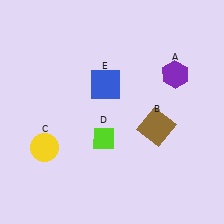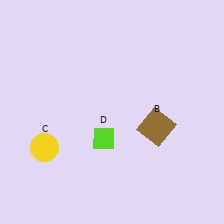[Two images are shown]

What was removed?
The blue square (E), the purple hexagon (A) were removed in Image 2.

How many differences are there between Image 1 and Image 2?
There are 2 differences between the two images.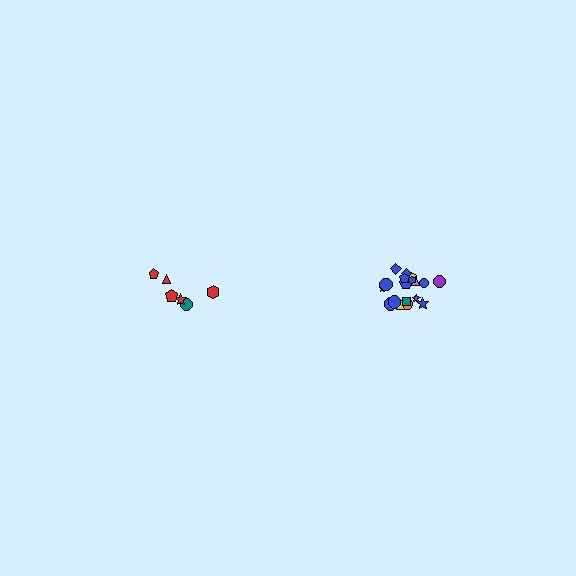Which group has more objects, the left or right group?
The right group.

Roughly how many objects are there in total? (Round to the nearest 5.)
Roughly 25 objects in total.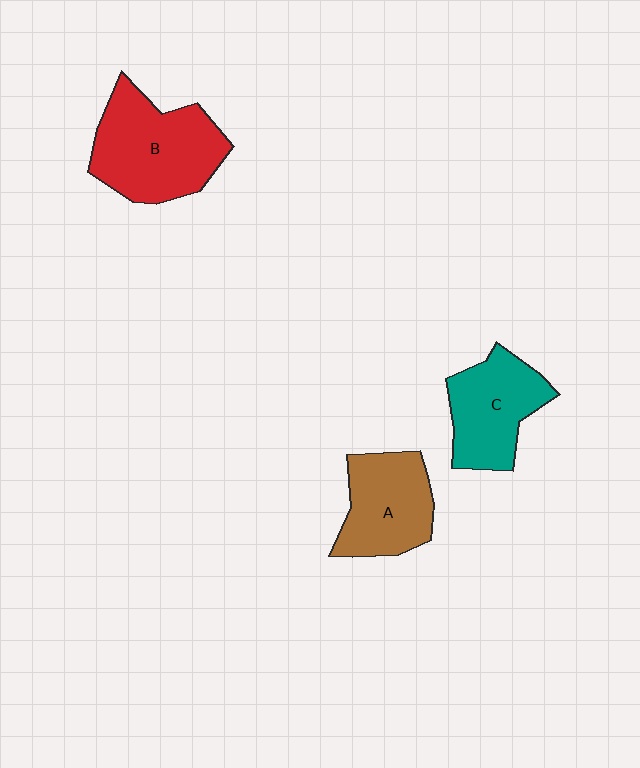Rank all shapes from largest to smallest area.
From largest to smallest: B (red), C (teal), A (brown).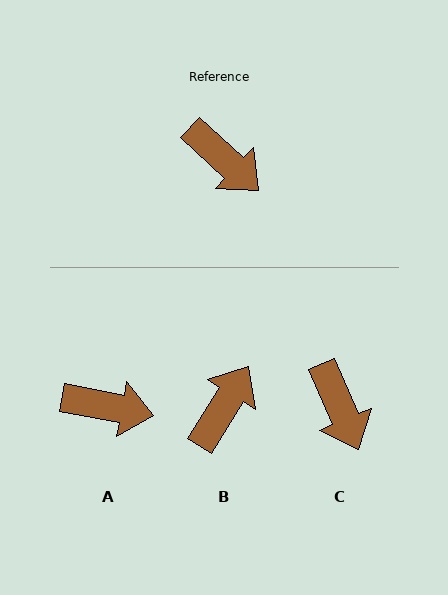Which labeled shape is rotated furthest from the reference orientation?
B, about 101 degrees away.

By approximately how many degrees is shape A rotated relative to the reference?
Approximately 32 degrees counter-clockwise.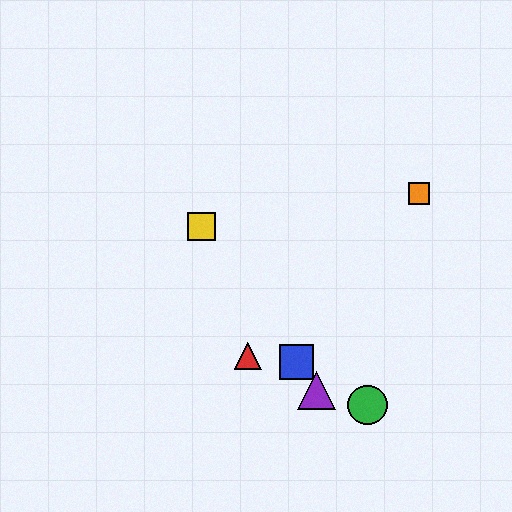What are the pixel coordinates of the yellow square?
The yellow square is at (201, 227).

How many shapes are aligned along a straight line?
3 shapes (the blue square, the yellow square, the purple triangle) are aligned along a straight line.